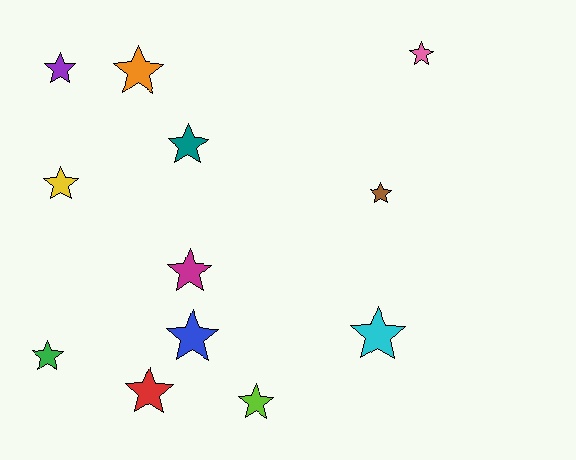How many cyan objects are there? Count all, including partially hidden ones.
There is 1 cyan object.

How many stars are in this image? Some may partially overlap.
There are 12 stars.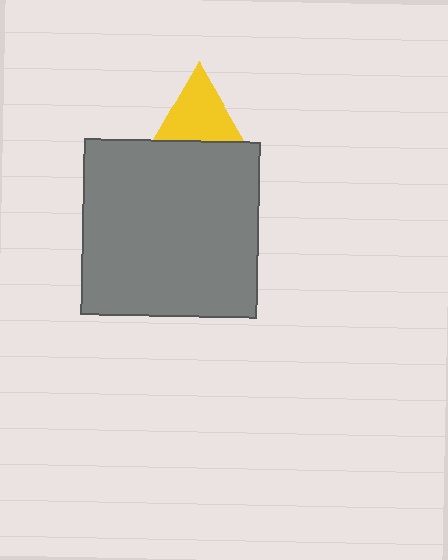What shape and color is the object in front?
The object in front is a gray square.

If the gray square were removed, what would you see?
You would see the complete yellow triangle.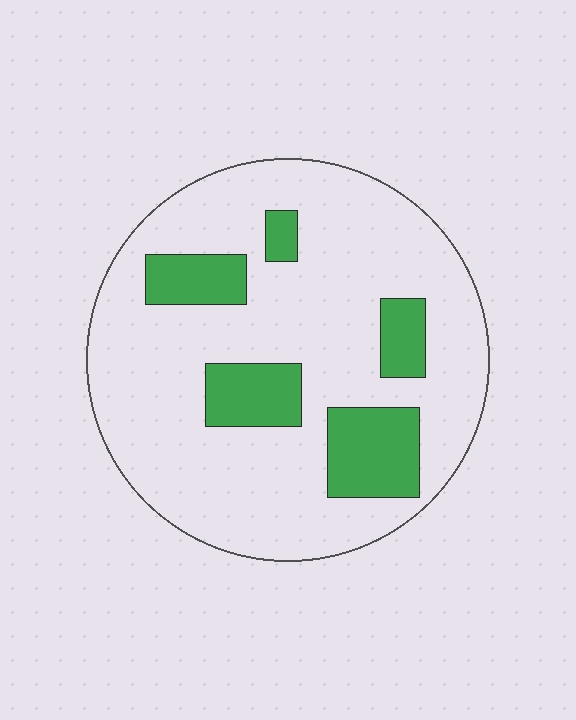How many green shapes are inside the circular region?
5.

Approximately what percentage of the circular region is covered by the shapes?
Approximately 20%.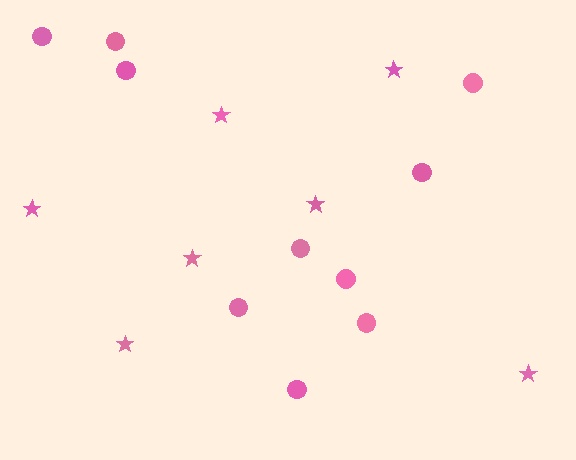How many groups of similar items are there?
There are 2 groups: one group of circles (10) and one group of stars (7).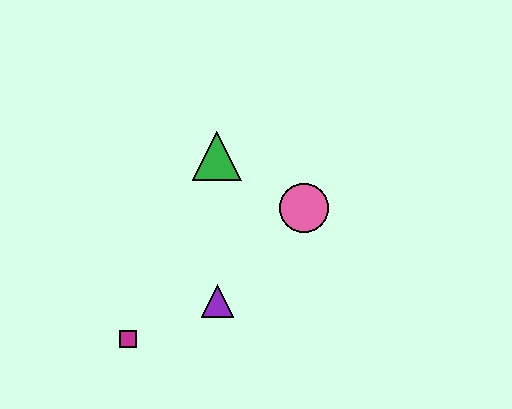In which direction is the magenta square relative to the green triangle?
The magenta square is below the green triangle.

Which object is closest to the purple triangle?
The magenta square is closest to the purple triangle.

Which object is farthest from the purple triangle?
The green triangle is farthest from the purple triangle.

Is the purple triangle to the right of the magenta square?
Yes